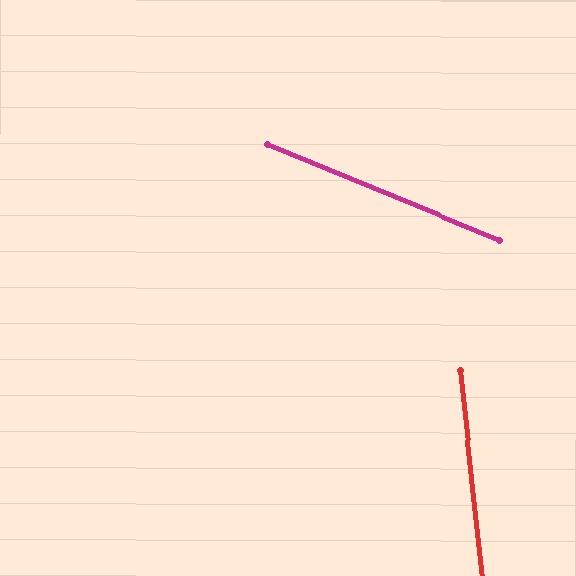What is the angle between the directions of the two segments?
Approximately 61 degrees.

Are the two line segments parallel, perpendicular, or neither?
Neither parallel nor perpendicular — they differ by about 61°.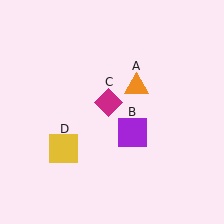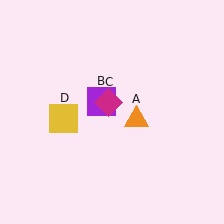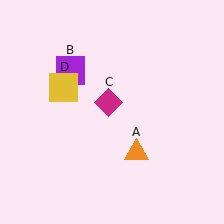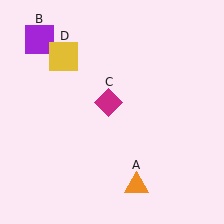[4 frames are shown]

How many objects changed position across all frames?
3 objects changed position: orange triangle (object A), purple square (object B), yellow square (object D).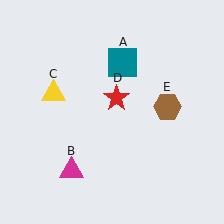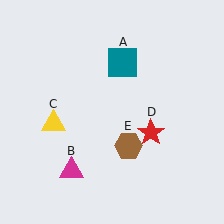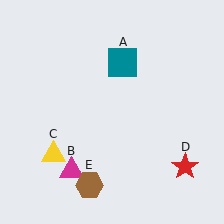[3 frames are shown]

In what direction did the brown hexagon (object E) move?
The brown hexagon (object E) moved down and to the left.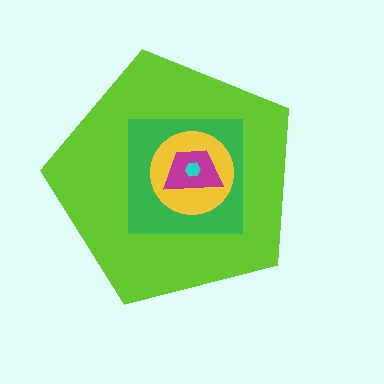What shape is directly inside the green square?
The yellow circle.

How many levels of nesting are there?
5.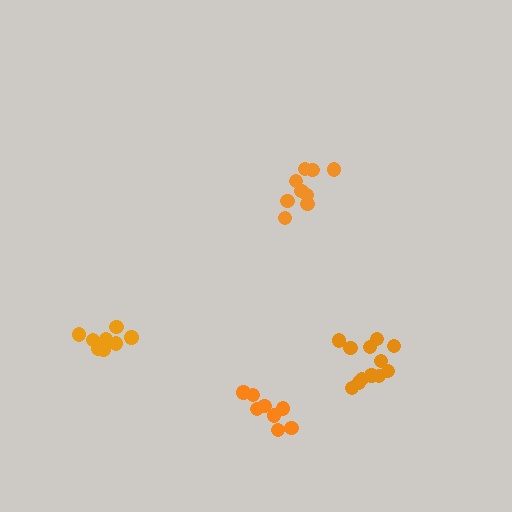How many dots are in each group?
Group 1: 12 dots, Group 2: 8 dots, Group 3: 9 dots, Group 4: 9 dots (38 total).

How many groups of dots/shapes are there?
There are 4 groups.